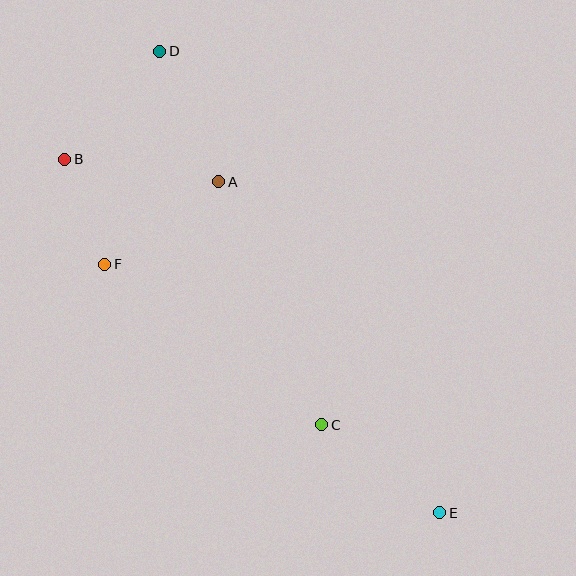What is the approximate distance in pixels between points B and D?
The distance between B and D is approximately 144 pixels.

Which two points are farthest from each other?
Points D and E are farthest from each other.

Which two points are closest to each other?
Points B and F are closest to each other.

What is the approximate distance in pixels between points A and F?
The distance between A and F is approximately 141 pixels.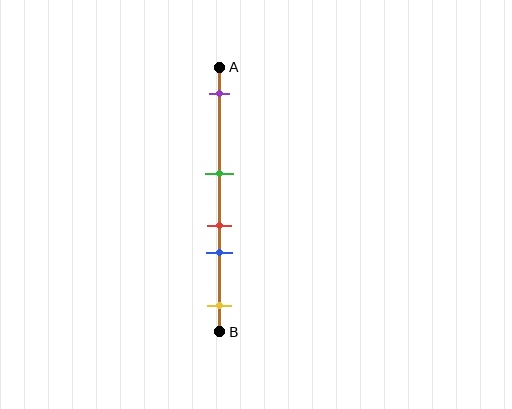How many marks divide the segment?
There are 5 marks dividing the segment.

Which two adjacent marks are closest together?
The red and blue marks are the closest adjacent pair.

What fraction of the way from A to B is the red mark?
The red mark is approximately 60% (0.6) of the way from A to B.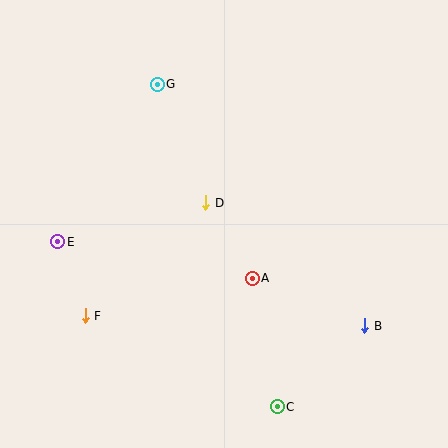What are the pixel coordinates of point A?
Point A is at (252, 278).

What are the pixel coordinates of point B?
Point B is at (365, 326).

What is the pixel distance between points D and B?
The distance between D and B is 201 pixels.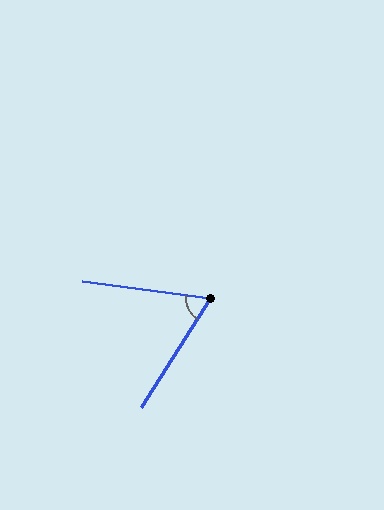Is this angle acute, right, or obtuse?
It is acute.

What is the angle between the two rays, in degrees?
Approximately 65 degrees.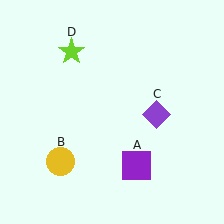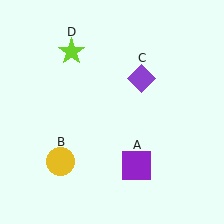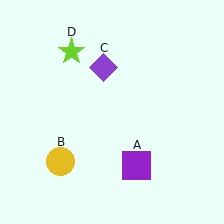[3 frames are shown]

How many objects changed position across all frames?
1 object changed position: purple diamond (object C).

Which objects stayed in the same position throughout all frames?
Purple square (object A) and yellow circle (object B) and lime star (object D) remained stationary.